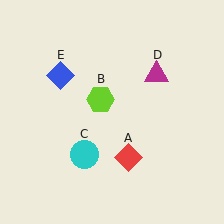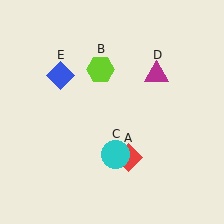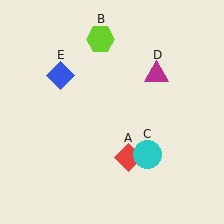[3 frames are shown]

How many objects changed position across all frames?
2 objects changed position: lime hexagon (object B), cyan circle (object C).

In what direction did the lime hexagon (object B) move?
The lime hexagon (object B) moved up.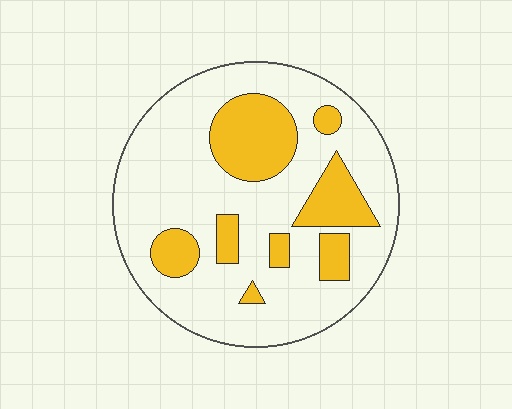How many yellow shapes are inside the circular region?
8.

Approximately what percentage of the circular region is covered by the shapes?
Approximately 25%.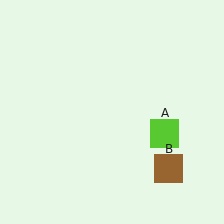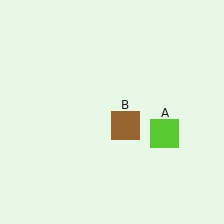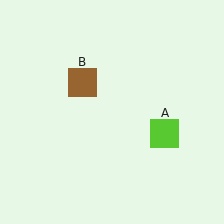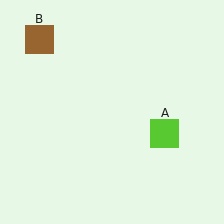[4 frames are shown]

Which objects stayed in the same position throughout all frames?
Lime square (object A) remained stationary.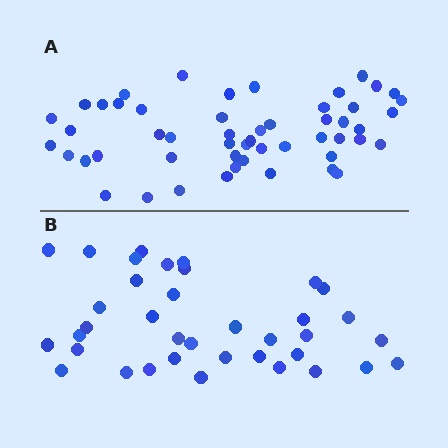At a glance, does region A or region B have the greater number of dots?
Region A (the top region) has more dots.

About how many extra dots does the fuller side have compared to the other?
Region A has approximately 15 more dots than region B.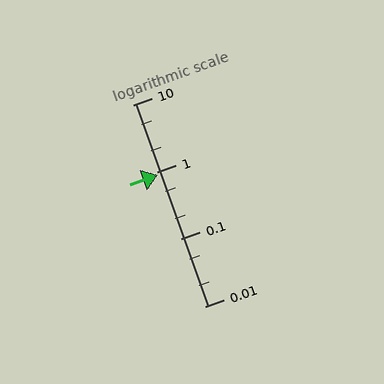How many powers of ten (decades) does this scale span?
The scale spans 3 decades, from 0.01 to 10.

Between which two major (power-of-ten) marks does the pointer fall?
The pointer is between 0.1 and 1.